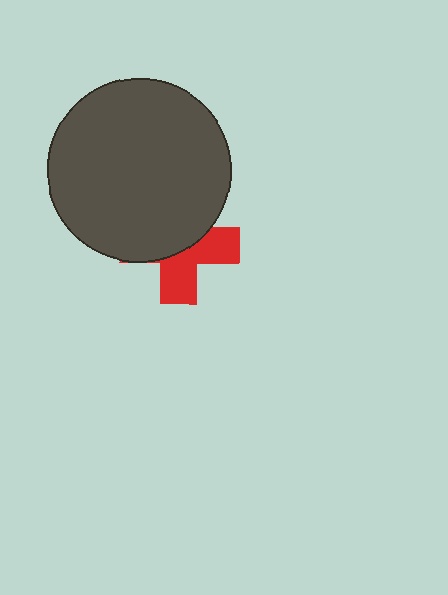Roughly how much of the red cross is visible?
About half of it is visible (roughly 45%).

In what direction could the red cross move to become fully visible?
The red cross could move down. That would shift it out from behind the dark gray circle entirely.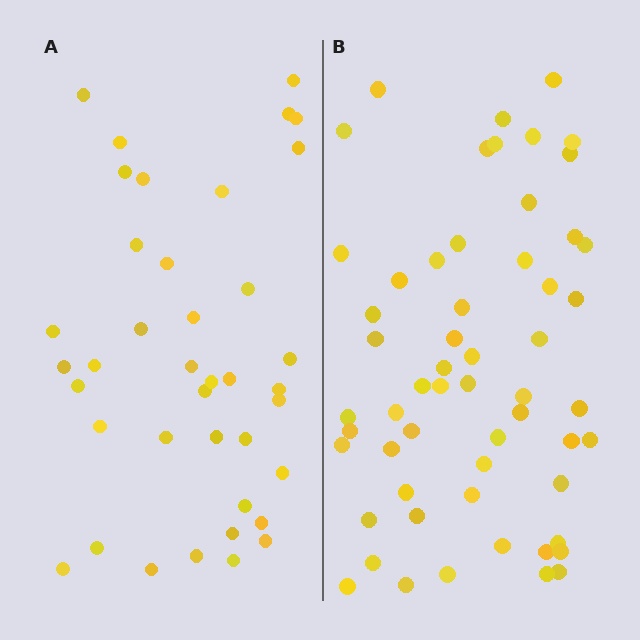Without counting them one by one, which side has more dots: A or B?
Region B (the right region) has more dots.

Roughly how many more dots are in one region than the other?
Region B has approximately 20 more dots than region A.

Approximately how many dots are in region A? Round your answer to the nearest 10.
About 40 dots. (The exact count is 39, which rounds to 40.)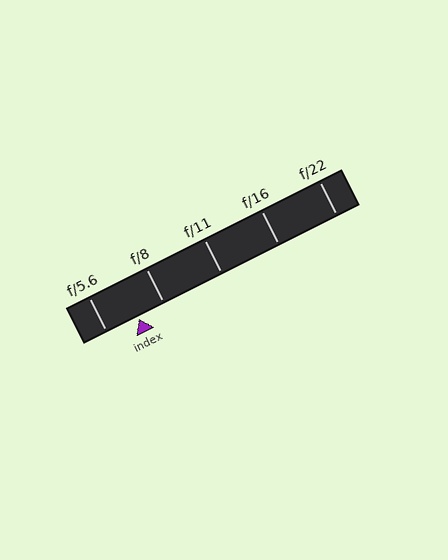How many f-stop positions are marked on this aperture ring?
There are 5 f-stop positions marked.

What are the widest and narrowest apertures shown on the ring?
The widest aperture shown is f/5.6 and the narrowest is f/22.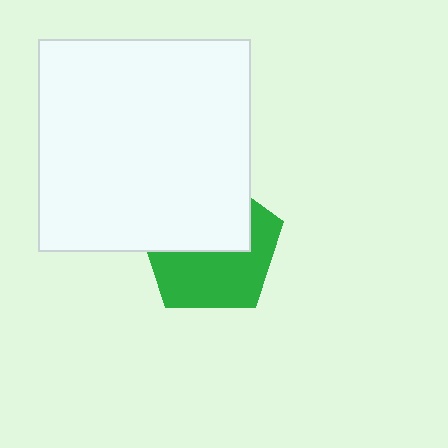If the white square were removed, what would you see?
You would see the complete green pentagon.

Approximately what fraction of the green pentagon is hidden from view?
Roughly 48% of the green pentagon is hidden behind the white square.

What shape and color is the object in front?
The object in front is a white square.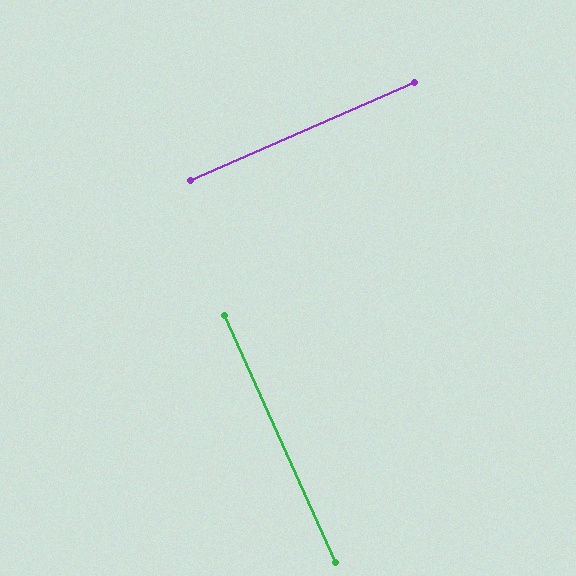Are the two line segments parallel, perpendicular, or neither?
Perpendicular — they meet at approximately 89°.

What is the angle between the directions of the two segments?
Approximately 89 degrees.